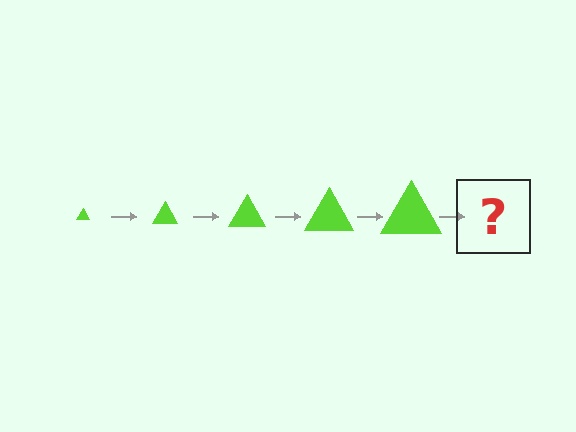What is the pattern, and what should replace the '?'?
The pattern is that the triangle gets progressively larger each step. The '?' should be a lime triangle, larger than the previous one.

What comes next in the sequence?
The next element should be a lime triangle, larger than the previous one.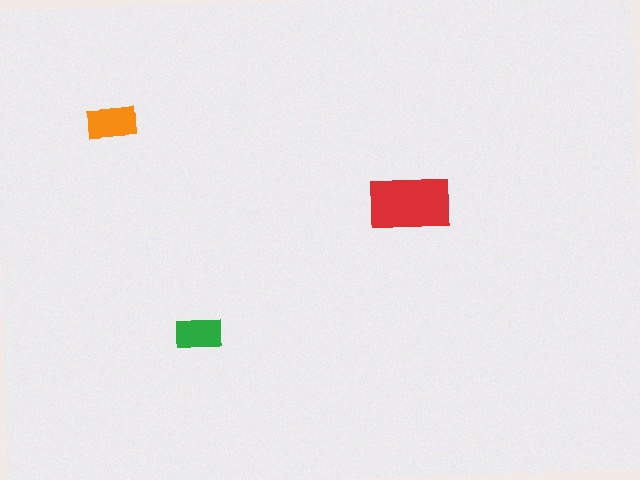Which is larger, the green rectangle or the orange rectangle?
The orange one.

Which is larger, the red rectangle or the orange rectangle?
The red one.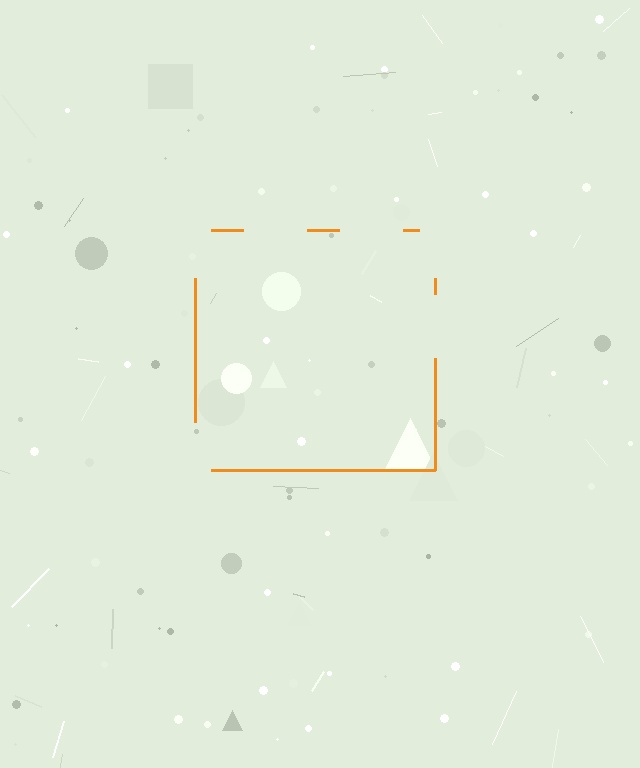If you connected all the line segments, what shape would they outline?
They would outline a square.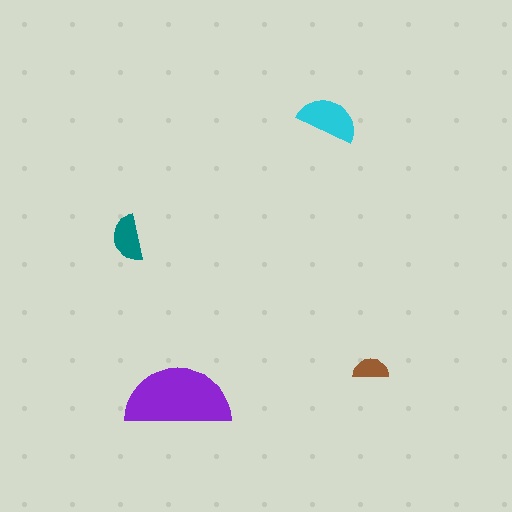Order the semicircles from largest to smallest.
the purple one, the cyan one, the teal one, the brown one.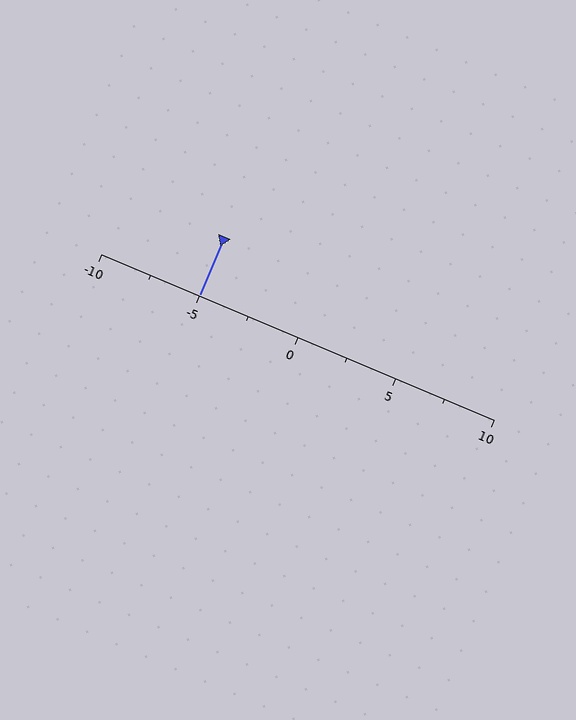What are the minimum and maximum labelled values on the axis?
The axis runs from -10 to 10.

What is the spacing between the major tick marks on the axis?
The major ticks are spaced 5 apart.